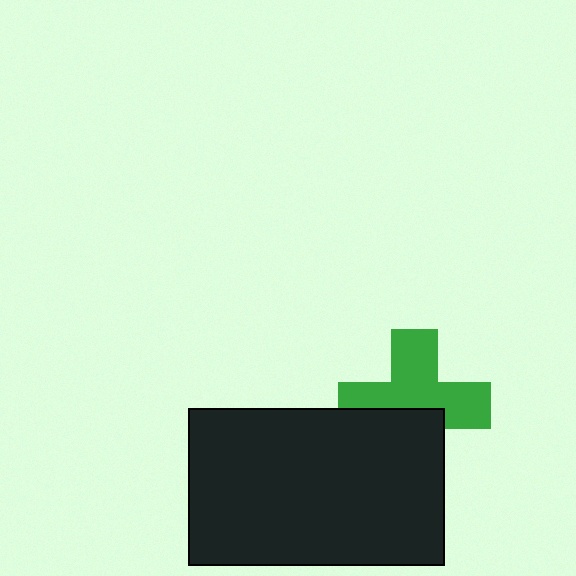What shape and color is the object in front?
The object in front is a black rectangle.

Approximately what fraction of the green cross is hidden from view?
Roughly 39% of the green cross is hidden behind the black rectangle.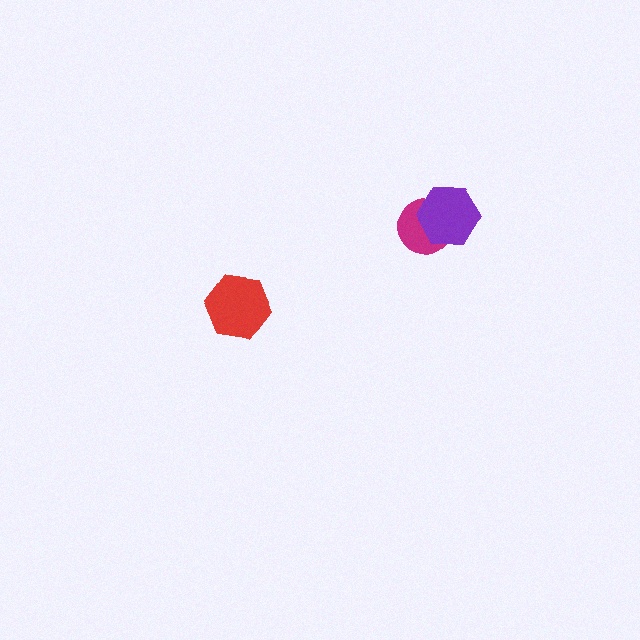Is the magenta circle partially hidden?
Yes, it is partially covered by another shape.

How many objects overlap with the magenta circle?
1 object overlaps with the magenta circle.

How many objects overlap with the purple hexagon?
1 object overlaps with the purple hexagon.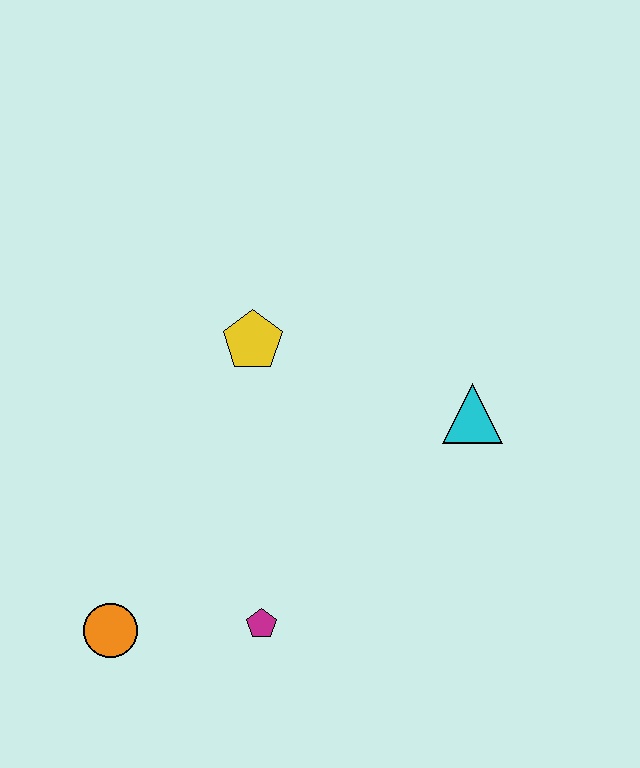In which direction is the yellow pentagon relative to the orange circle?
The yellow pentagon is above the orange circle.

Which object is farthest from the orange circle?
The cyan triangle is farthest from the orange circle.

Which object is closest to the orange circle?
The magenta pentagon is closest to the orange circle.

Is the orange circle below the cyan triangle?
Yes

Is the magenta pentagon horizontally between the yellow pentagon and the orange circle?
No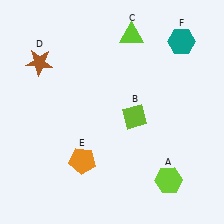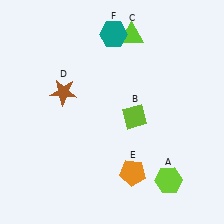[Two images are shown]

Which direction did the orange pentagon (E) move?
The orange pentagon (E) moved right.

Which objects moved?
The objects that moved are: the brown star (D), the orange pentagon (E), the teal hexagon (F).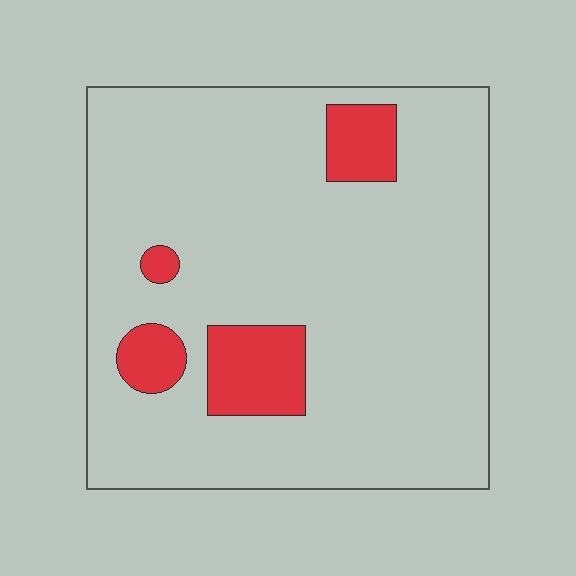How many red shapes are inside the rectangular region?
4.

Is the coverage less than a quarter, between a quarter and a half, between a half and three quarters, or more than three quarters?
Less than a quarter.